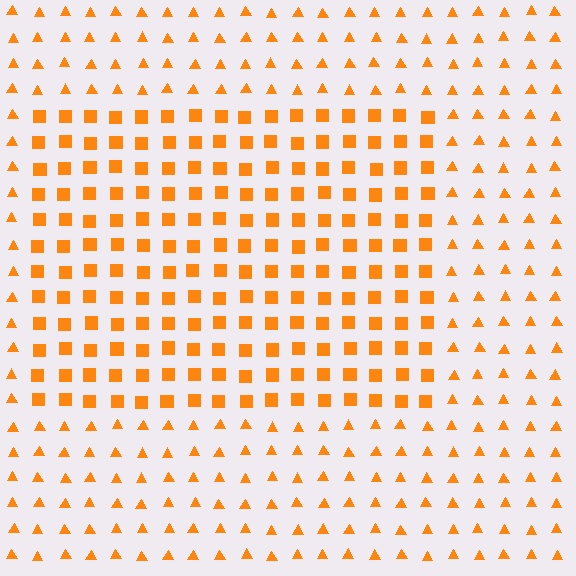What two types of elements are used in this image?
The image uses squares inside the rectangle region and triangles outside it.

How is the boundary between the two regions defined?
The boundary is defined by a change in element shape: squares inside vs. triangles outside. All elements share the same color and spacing.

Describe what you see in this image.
The image is filled with small orange elements arranged in a uniform grid. A rectangle-shaped region contains squares, while the surrounding area contains triangles. The boundary is defined purely by the change in element shape.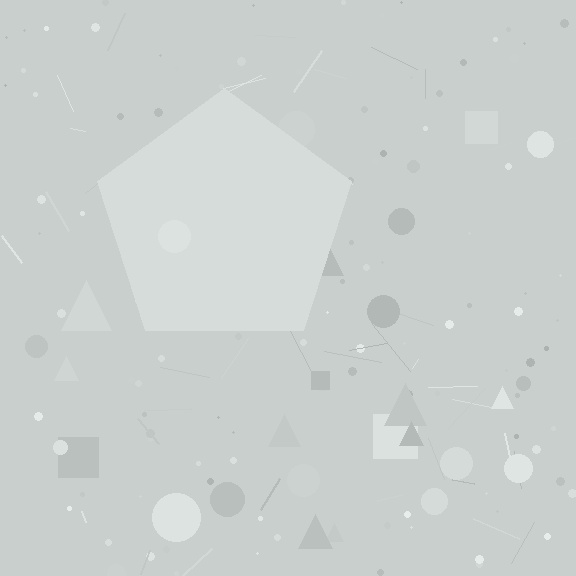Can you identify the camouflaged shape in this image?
The camouflaged shape is a pentagon.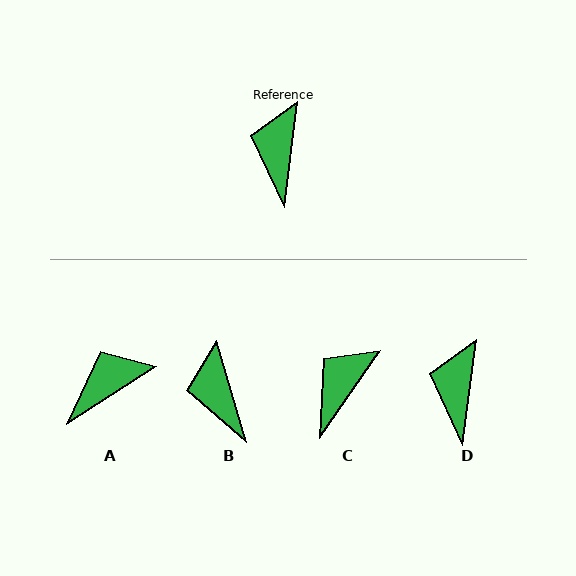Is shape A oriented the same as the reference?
No, it is off by about 50 degrees.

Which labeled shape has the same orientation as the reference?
D.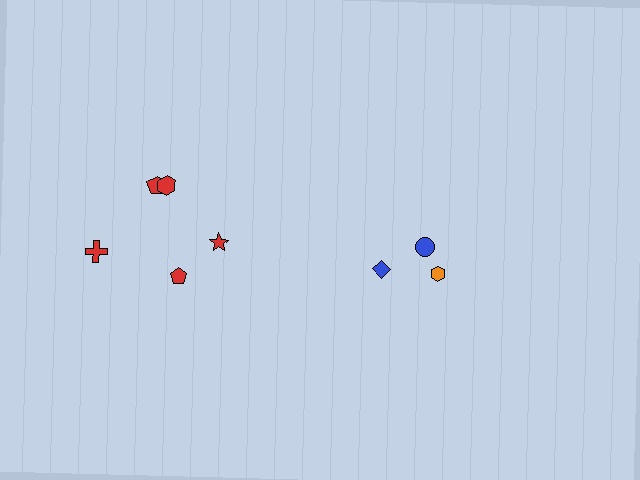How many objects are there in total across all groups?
There are 8 objects.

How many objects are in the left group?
There are 5 objects.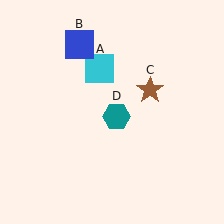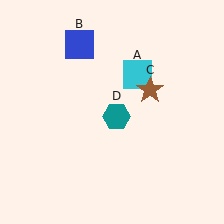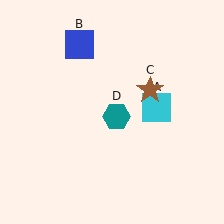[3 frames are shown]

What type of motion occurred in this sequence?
The cyan square (object A) rotated clockwise around the center of the scene.